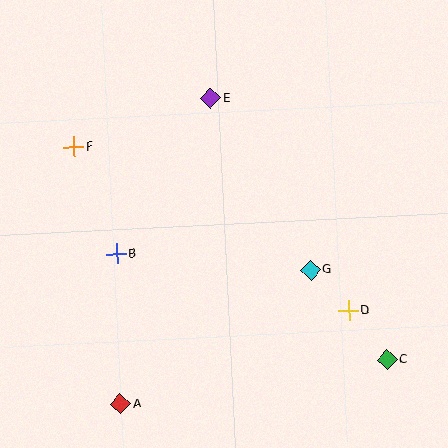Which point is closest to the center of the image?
Point G at (311, 270) is closest to the center.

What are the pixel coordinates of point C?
Point C is at (387, 360).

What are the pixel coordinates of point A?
Point A is at (120, 404).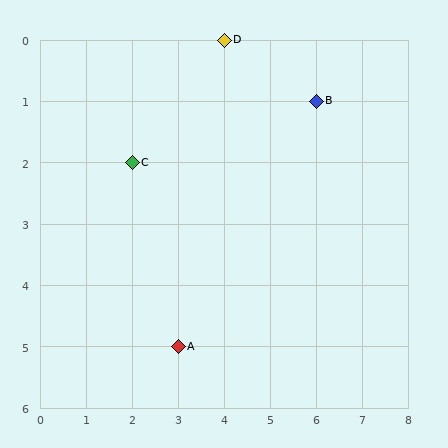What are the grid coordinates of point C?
Point C is at grid coordinates (2, 2).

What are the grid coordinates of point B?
Point B is at grid coordinates (6, 1).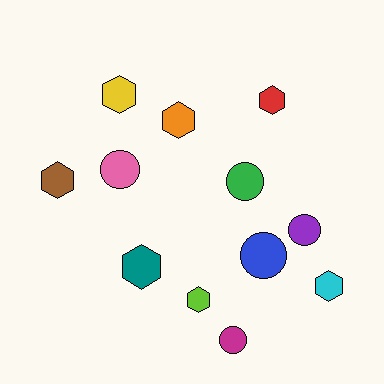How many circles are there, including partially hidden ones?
There are 5 circles.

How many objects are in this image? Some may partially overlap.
There are 12 objects.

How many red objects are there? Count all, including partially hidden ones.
There is 1 red object.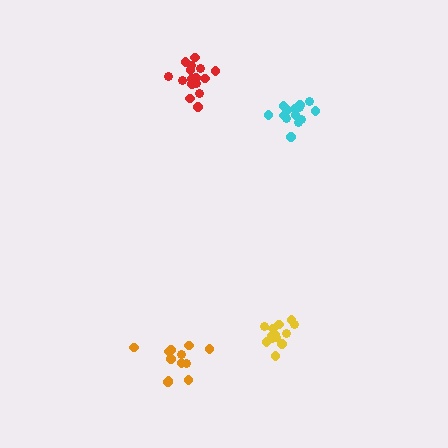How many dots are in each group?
Group 1: 17 dots, Group 2: 13 dots, Group 3: 12 dots, Group 4: 14 dots (56 total).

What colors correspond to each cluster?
The clusters are colored: red, yellow, orange, cyan.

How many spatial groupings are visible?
There are 4 spatial groupings.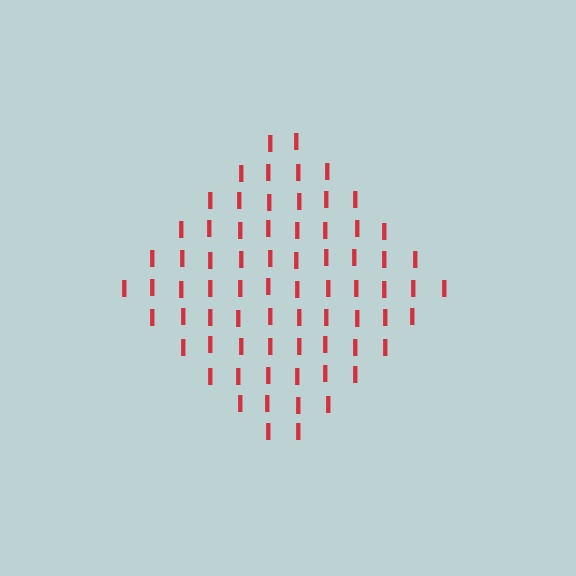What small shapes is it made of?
It is made of small letter I's.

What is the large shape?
The large shape is a diamond.